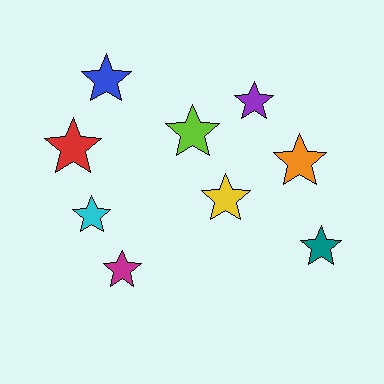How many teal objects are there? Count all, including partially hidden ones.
There is 1 teal object.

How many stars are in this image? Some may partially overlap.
There are 9 stars.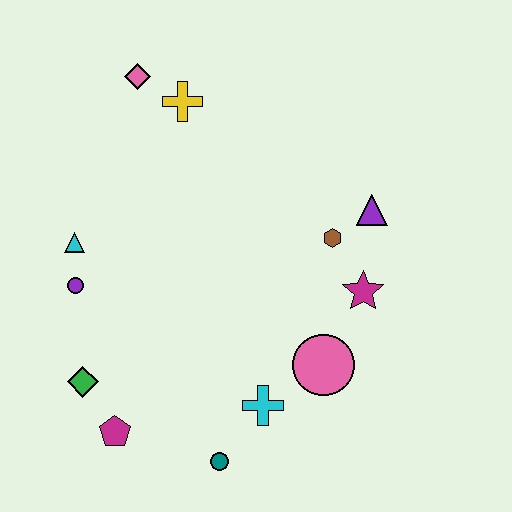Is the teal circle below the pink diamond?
Yes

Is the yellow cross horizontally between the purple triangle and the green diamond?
Yes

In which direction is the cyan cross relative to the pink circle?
The cyan cross is to the left of the pink circle.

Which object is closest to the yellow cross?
The pink diamond is closest to the yellow cross.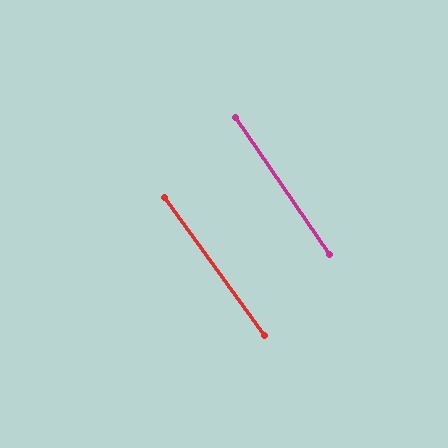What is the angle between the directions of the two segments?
Approximately 2 degrees.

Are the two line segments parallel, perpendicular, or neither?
Parallel — their directions differ by only 1.6°.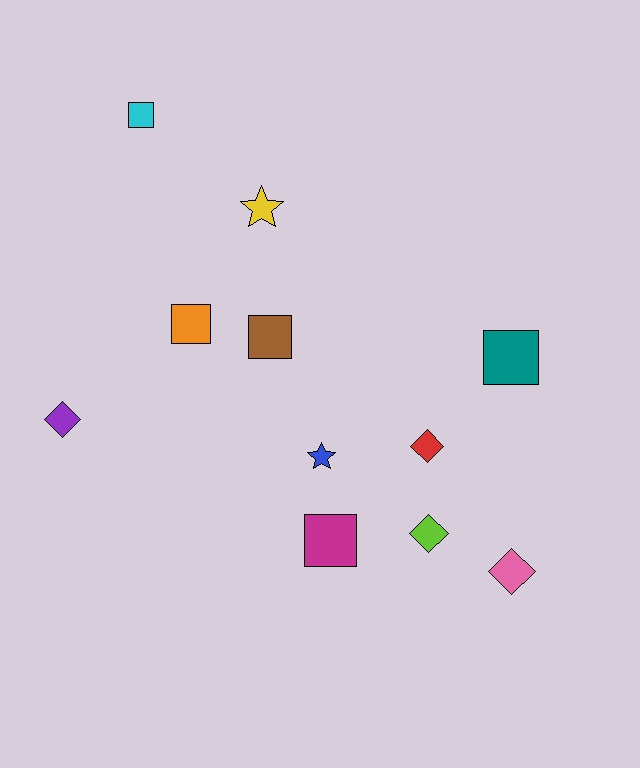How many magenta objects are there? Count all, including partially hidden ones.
There is 1 magenta object.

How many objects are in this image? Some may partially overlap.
There are 11 objects.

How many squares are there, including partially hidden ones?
There are 5 squares.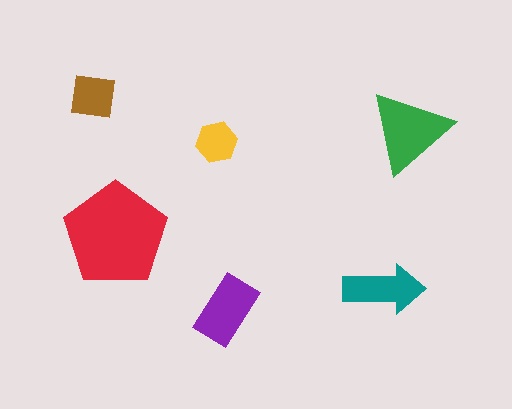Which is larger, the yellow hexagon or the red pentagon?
The red pentagon.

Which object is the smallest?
The yellow hexagon.